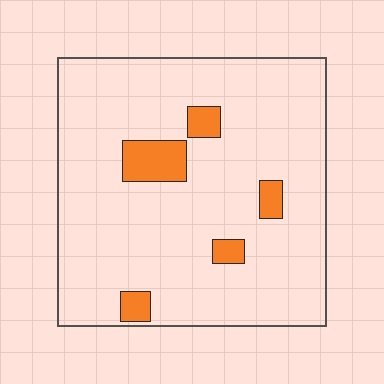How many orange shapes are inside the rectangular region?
5.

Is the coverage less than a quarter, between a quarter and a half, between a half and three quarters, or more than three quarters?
Less than a quarter.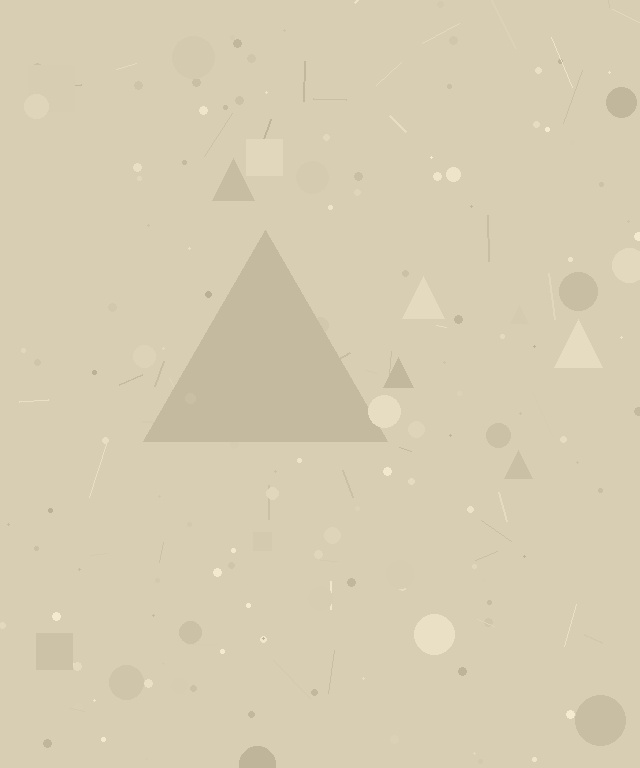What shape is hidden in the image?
A triangle is hidden in the image.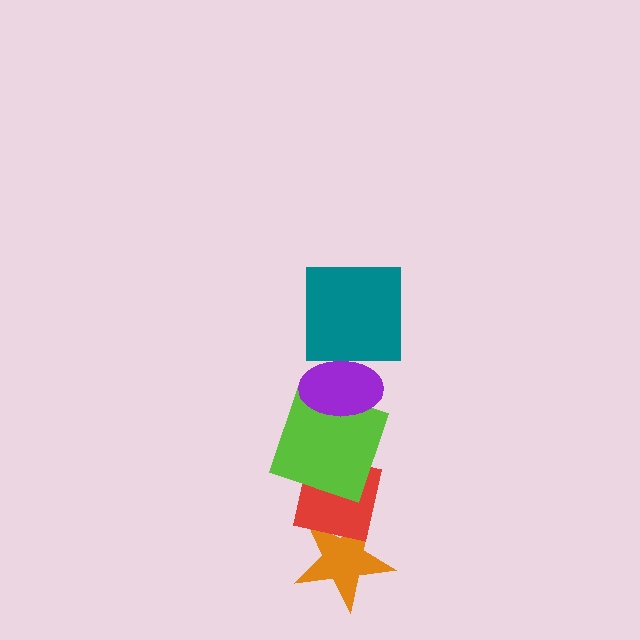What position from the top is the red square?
The red square is 4th from the top.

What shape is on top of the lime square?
The purple ellipse is on top of the lime square.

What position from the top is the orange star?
The orange star is 5th from the top.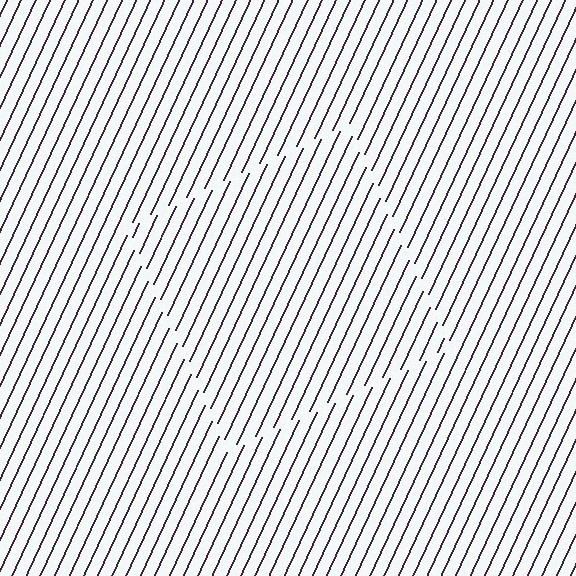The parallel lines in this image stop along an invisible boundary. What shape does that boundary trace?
An illusory square. The interior of the shape contains the same grating, shifted by half a period — the contour is defined by the phase discontinuity where line-ends from the inner and outer gratings abut.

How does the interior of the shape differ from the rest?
The interior of the shape contains the same grating, shifted by half a period — the contour is defined by the phase discontinuity where line-ends from the inner and outer gratings abut.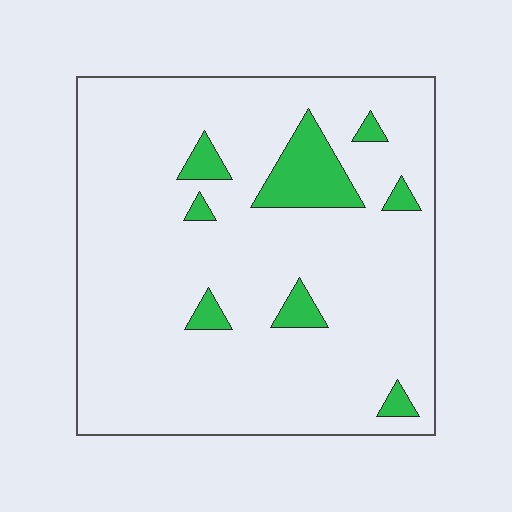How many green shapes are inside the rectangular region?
8.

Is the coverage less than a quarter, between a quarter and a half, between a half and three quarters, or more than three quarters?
Less than a quarter.